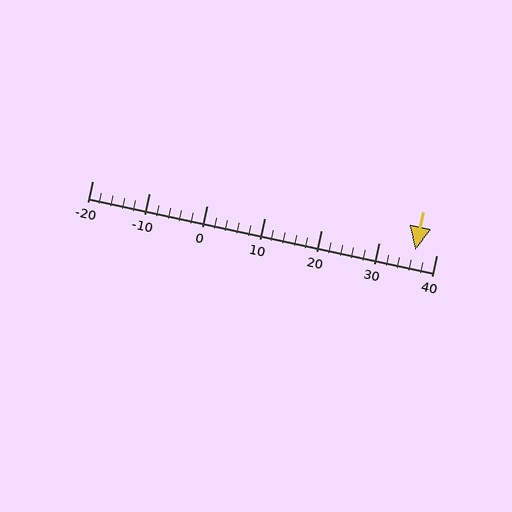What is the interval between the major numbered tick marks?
The major tick marks are spaced 10 units apart.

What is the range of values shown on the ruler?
The ruler shows values from -20 to 40.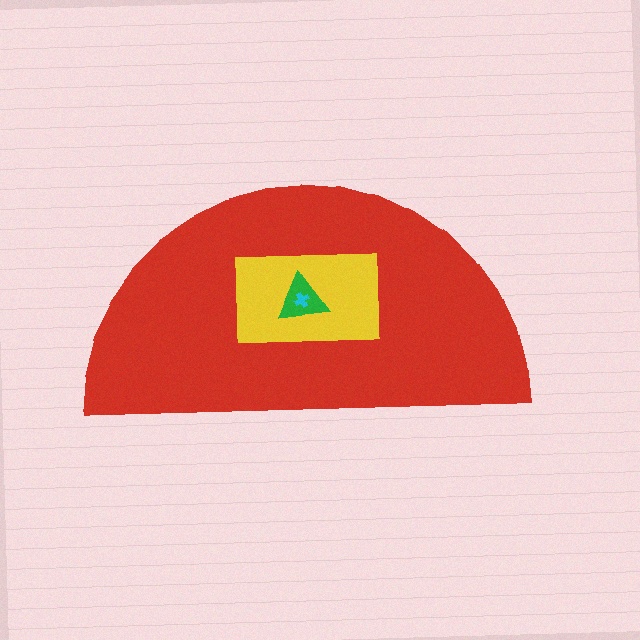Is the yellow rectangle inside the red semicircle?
Yes.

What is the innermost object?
The cyan cross.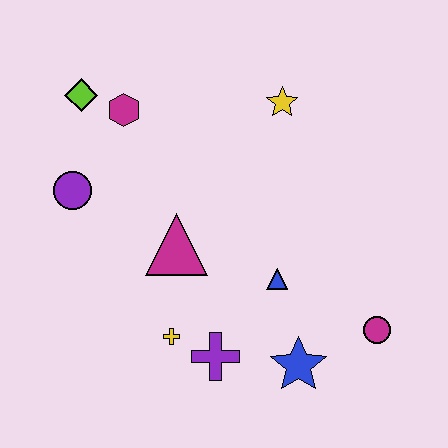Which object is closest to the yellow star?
The magenta hexagon is closest to the yellow star.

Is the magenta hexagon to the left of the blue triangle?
Yes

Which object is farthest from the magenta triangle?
The magenta circle is farthest from the magenta triangle.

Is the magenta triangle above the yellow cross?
Yes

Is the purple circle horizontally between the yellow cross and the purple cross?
No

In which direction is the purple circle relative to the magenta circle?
The purple circle is to the left of the magenta circle.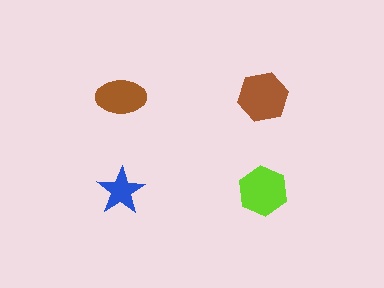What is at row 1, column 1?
A brown ellipse.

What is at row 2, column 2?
A lime hexagon.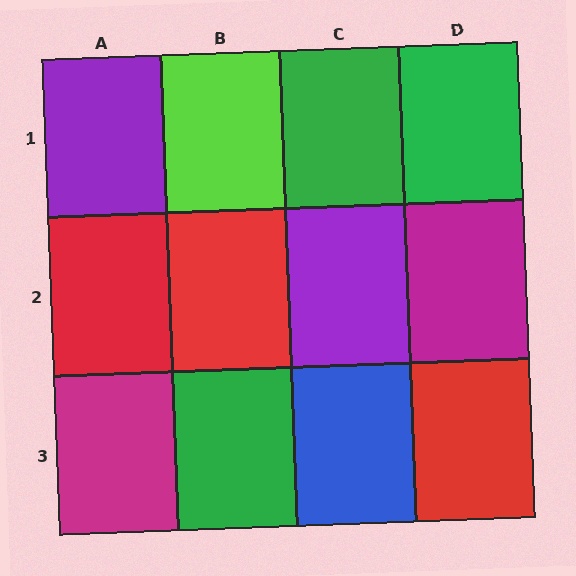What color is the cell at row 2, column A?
Red.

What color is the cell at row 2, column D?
Magenta.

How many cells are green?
3 cells are green.